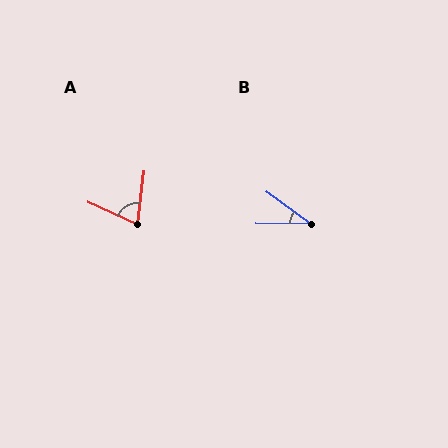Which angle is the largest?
A, at approximately 72 degrees.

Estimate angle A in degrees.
Approximately 72 degrees.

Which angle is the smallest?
B, at approximately 35 degrees.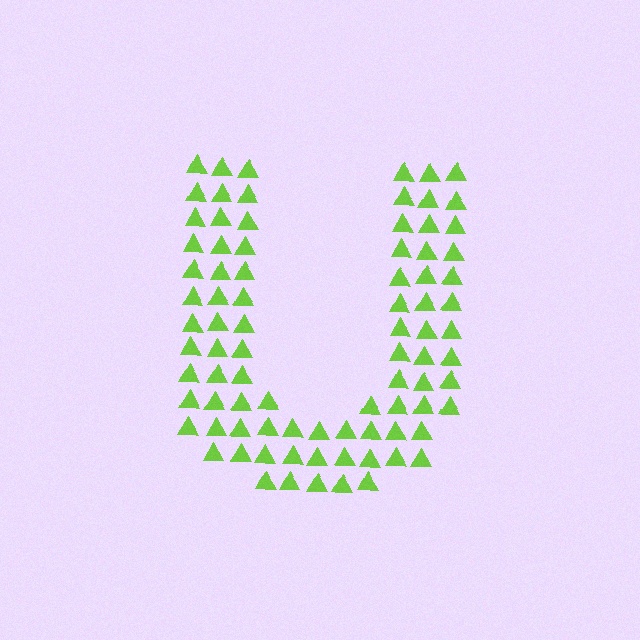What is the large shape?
The large shape is the letter U.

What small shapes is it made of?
It is made of small triangles.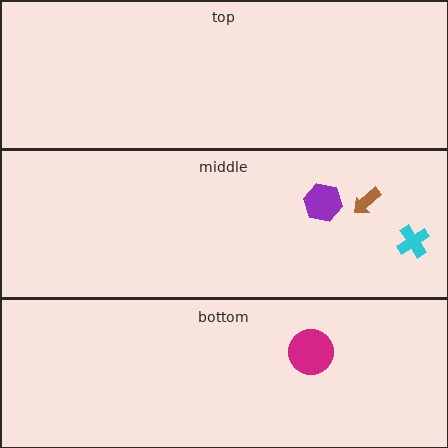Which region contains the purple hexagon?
The middle region.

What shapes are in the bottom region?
The magenta circle.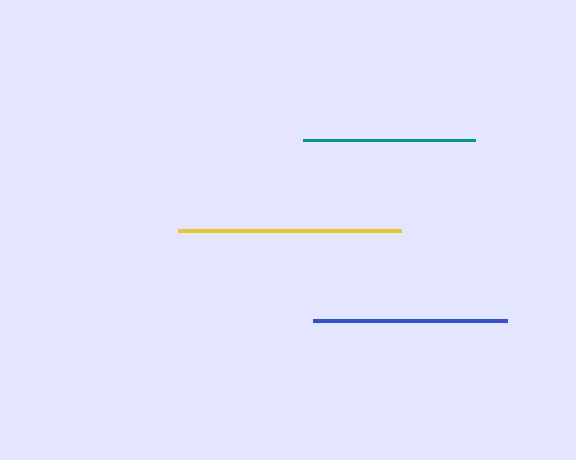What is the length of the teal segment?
The teal segment is approximately 172 pixels long.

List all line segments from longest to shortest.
From longest to shortest: yellow, blue, teal.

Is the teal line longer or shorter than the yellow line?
The yellow line is longer than the teal line.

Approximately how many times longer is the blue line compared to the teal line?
The blue line is approximately 1.1 times the length of the teal line.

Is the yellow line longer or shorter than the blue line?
The yellow line is longer than the blue line.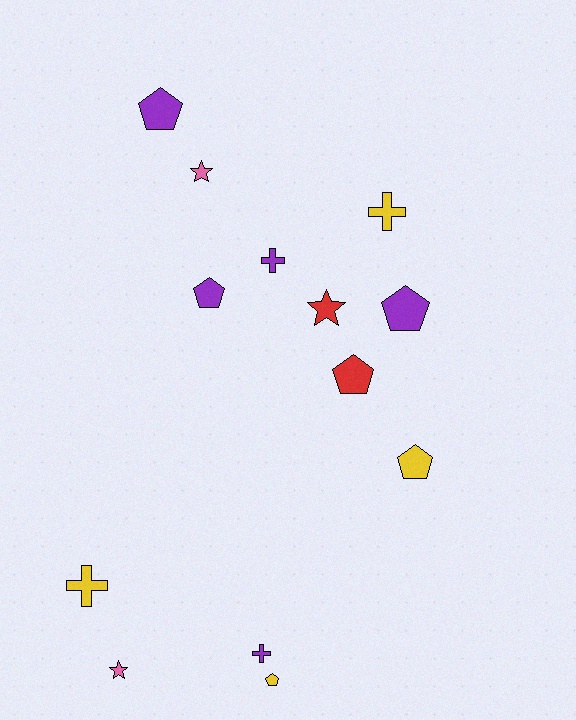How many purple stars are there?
There are no purple stars.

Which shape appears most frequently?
Pentagon, with 6 objects.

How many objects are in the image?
There are 13 objects.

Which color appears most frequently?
Purple, with 5 objects.